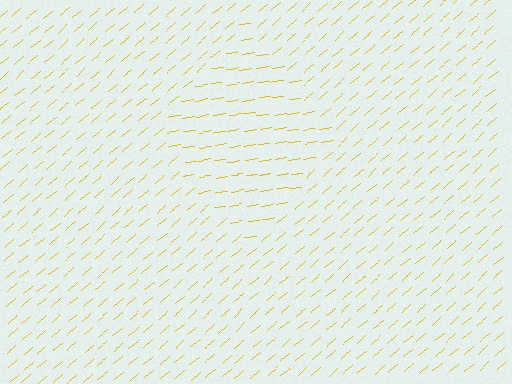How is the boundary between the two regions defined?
The boundary is defined purely by a change in line orientation (approximately 32 degrees difference). All lines are the same color and thickness.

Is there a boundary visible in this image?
Yes, there is a texture boundary formed by a change in line orientation.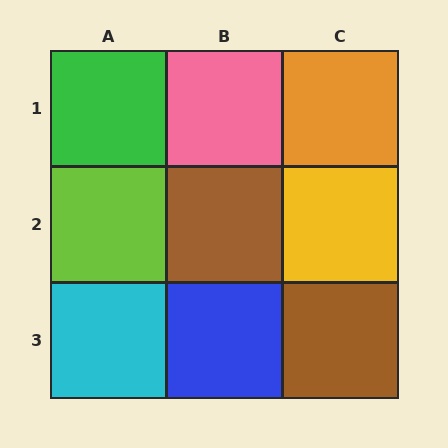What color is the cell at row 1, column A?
Green.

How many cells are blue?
1 cell is blue.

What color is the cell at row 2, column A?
Lime.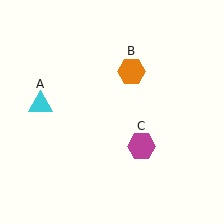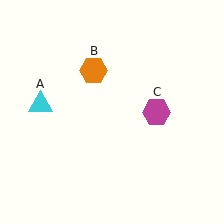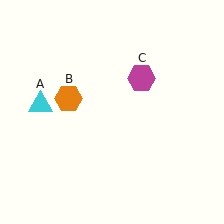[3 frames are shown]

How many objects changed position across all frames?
2 objects changed position: orange hexagon (object B), magenta hexagon (object C).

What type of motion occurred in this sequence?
The orange hexagon (object B), magenta hexagon (object C) rotated counterclockwise around the center of the scene.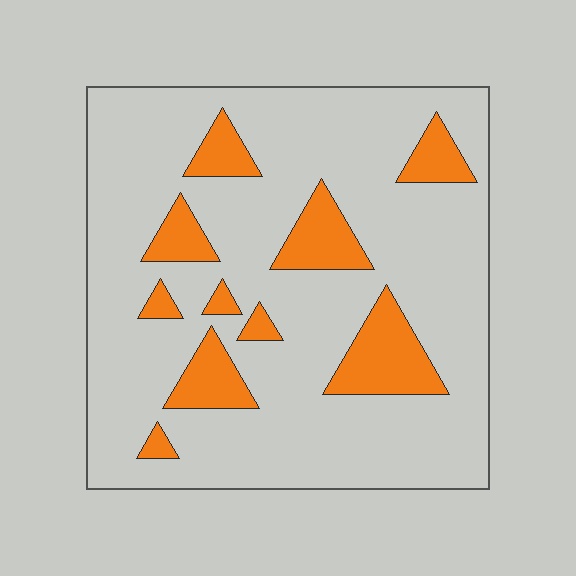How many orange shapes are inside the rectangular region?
10.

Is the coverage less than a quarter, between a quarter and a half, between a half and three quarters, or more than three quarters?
Less than a quarter.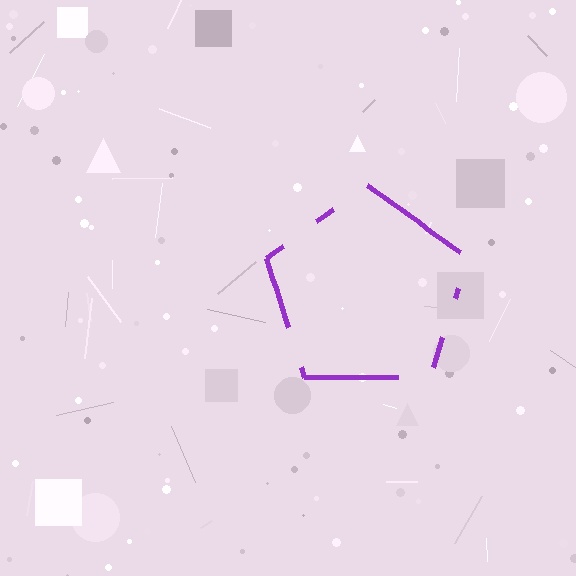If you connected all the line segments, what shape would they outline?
They would outline a pentagon.